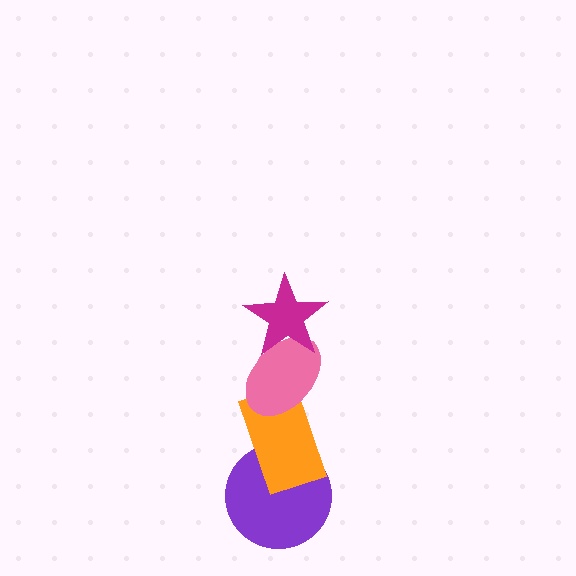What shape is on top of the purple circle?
The orange rectangle is on top of the purple circle.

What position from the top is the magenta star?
The magenta star is 1st from the top.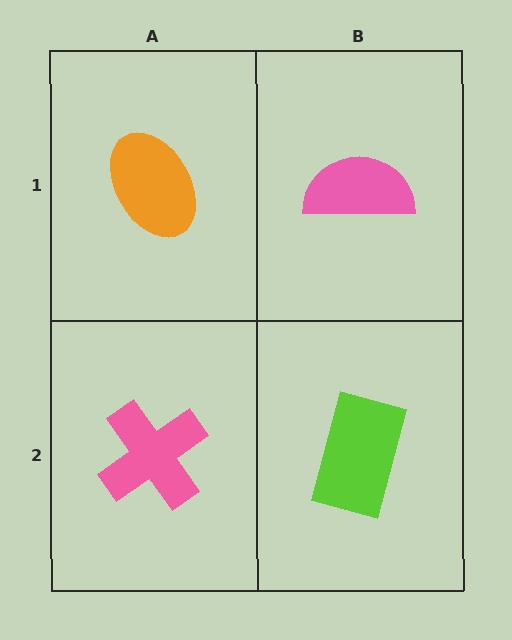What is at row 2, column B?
A lime rectangle.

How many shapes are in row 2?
2 shapes.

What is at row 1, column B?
A pink semicircle.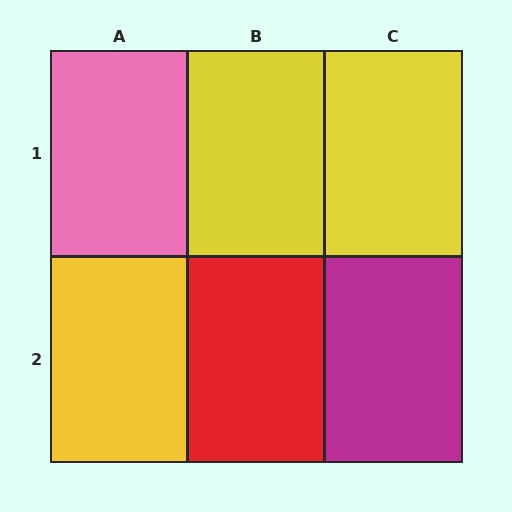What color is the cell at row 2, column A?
Yellow.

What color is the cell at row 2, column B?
Red.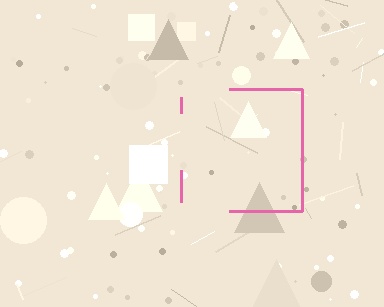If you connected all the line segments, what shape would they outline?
They would outline a square.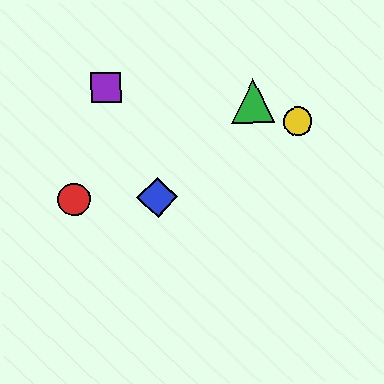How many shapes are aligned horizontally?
2 shapes (the red circle, the blue diamond) are aligned horizontally.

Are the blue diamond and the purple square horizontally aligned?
No, the blue diamond is at y≈197 and the purple square is at y≈87.